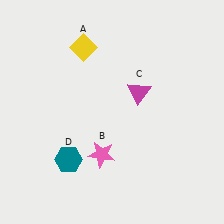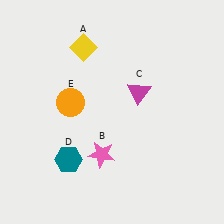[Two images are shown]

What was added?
An orange circle (E) was added in Image 2.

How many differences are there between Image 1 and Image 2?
There is 1 difference between the two images.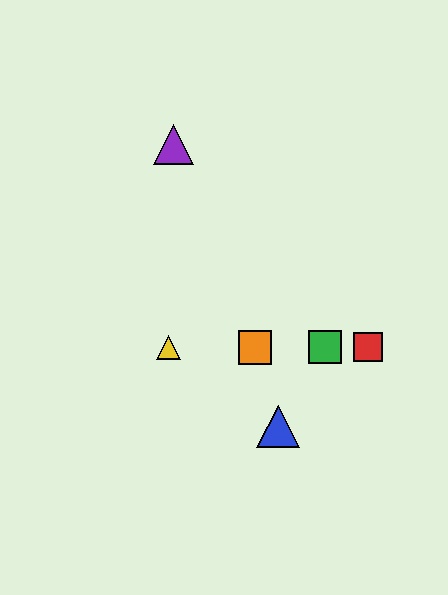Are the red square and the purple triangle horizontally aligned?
No, the red square is at y≈347 and the purple triangle is at y≈144.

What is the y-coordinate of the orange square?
The orange square is at y≈347.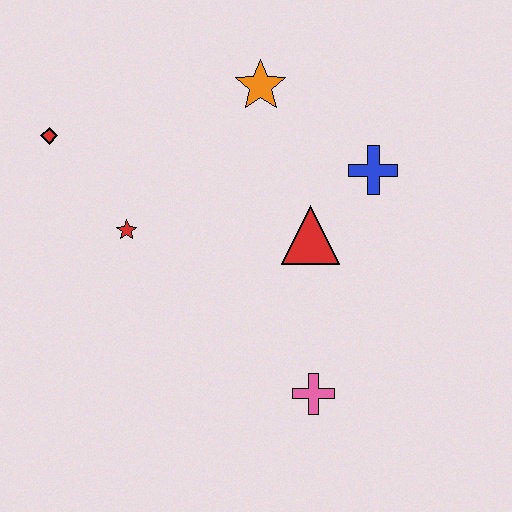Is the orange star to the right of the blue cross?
No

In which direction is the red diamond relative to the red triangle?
The red diamond is to the left of the red triangle.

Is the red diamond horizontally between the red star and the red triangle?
No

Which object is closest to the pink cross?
The red triangle is closest to the pink cross.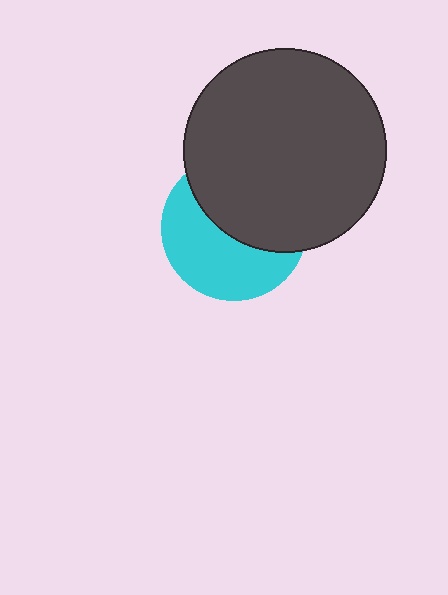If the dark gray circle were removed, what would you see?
You would see the complete cyan circle.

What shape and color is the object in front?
The object in front is a dark gray circle.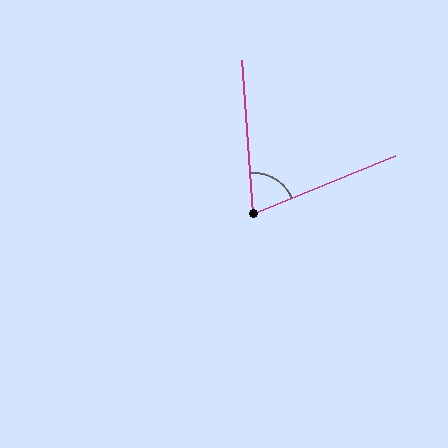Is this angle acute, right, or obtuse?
It is acute.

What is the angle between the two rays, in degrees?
Approximately 72 degrees.